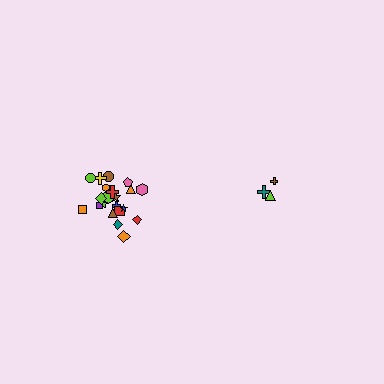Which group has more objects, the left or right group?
The left group.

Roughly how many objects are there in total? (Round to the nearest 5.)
Roughly 25 objects in total.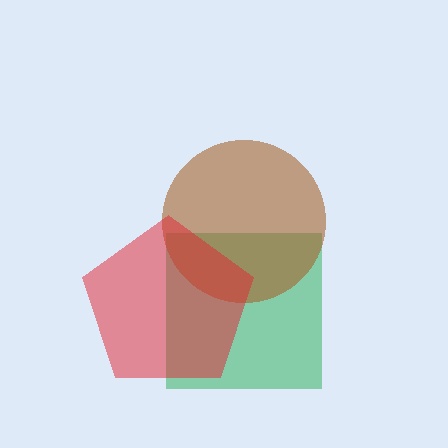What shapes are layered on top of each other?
The layered shapes are: a green square, a brown circle, a red pentagon.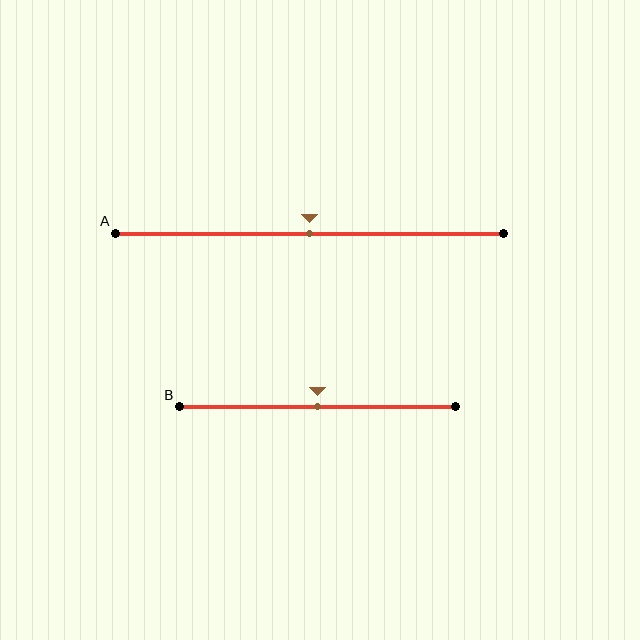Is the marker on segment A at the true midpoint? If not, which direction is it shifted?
Yes, the marker on segment A is at the true midpoint.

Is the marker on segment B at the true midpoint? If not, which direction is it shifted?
Yes, the marker on segment B is at the true midpoint.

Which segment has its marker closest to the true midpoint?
Segment A has its marker closest to the true midpoint.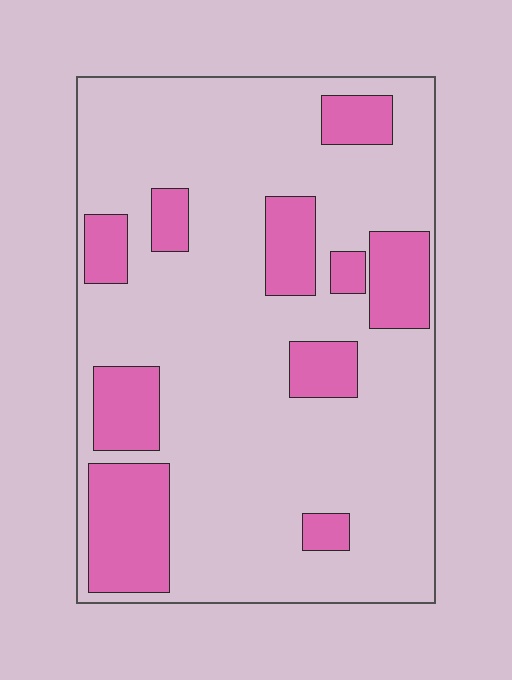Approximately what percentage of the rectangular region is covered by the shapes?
Approximately 25%.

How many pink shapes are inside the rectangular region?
10.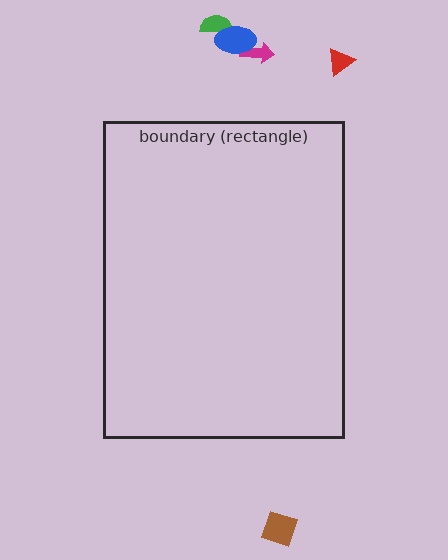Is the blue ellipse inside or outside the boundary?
Outside.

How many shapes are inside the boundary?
0 inside, 5 outside.